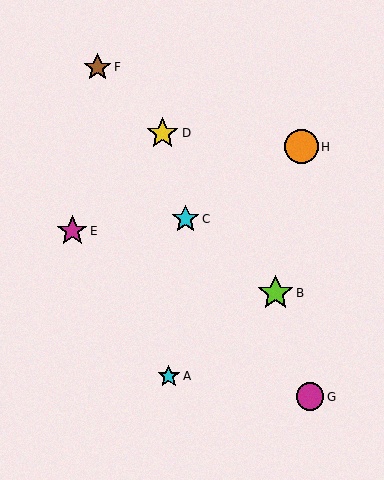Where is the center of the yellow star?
The center of the yellow star is at (163, 133).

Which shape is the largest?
The lime star (labeled B) is the largest.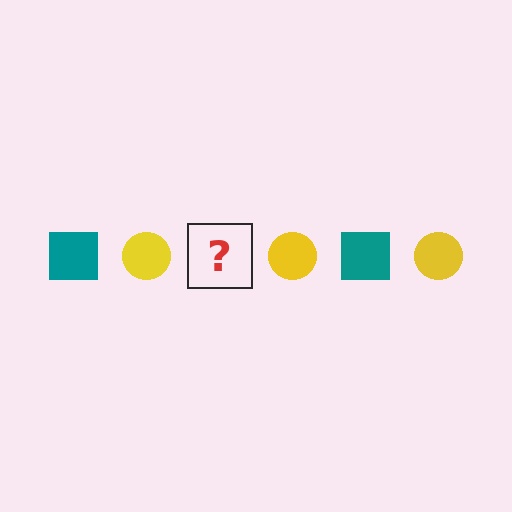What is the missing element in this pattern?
The missing element is a teal square.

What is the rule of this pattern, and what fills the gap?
The rule is that the pattern alternates between teal square and yellow circle. The gap should be filled with a teal square.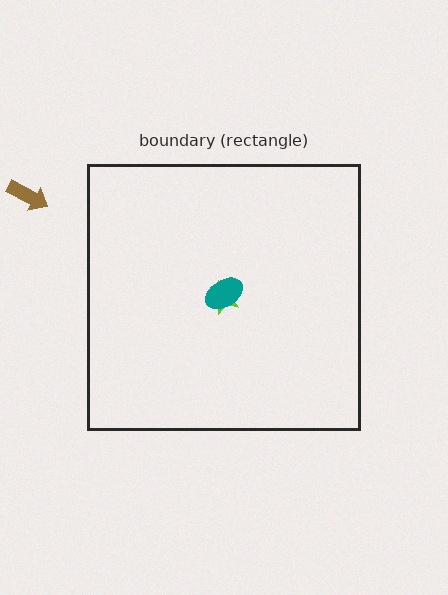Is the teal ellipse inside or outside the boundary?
Inside.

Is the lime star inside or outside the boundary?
Inside.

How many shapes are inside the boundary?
2 inside, 1 outside.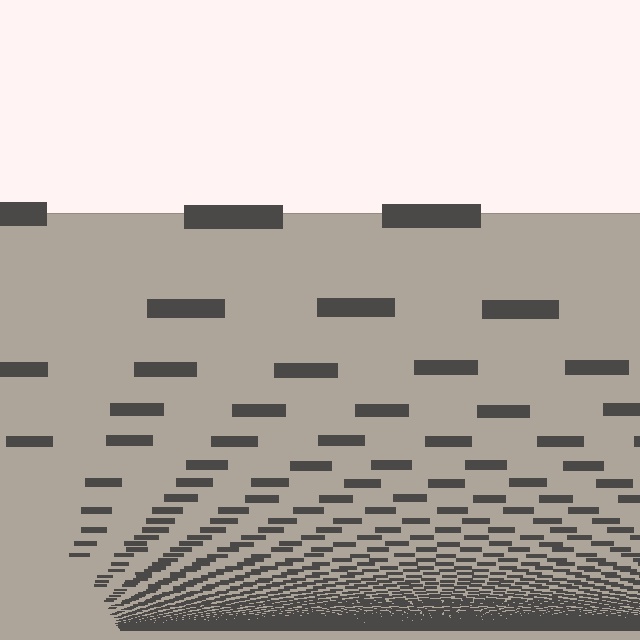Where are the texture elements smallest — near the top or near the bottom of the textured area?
Near the bottom.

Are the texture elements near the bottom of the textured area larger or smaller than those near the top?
Smaller. The gradient is inverted — elements near the bottom are smaller and denser.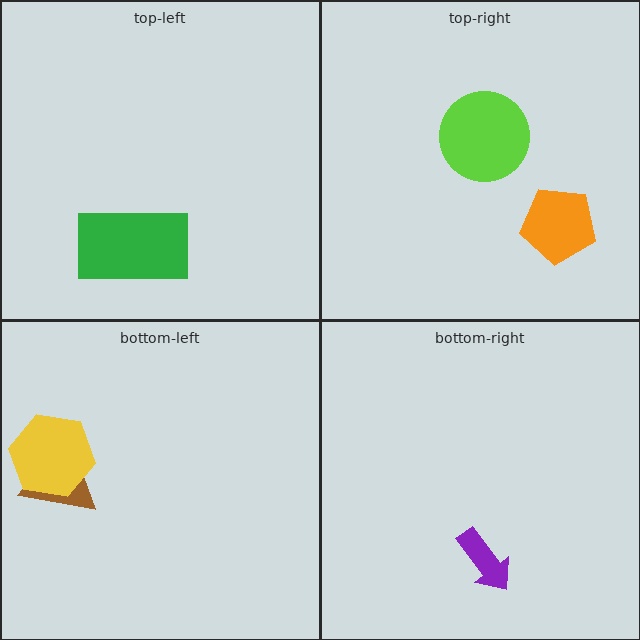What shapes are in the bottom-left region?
The brown triangle, the yellow hexagon.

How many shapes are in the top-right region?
2.